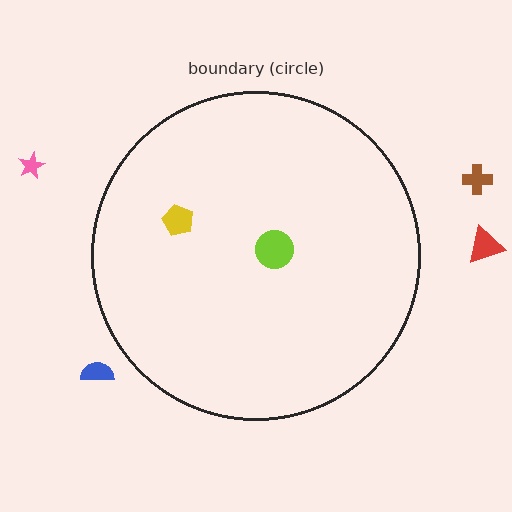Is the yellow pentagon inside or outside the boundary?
Inside.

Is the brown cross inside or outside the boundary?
Outside.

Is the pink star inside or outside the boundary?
Outside.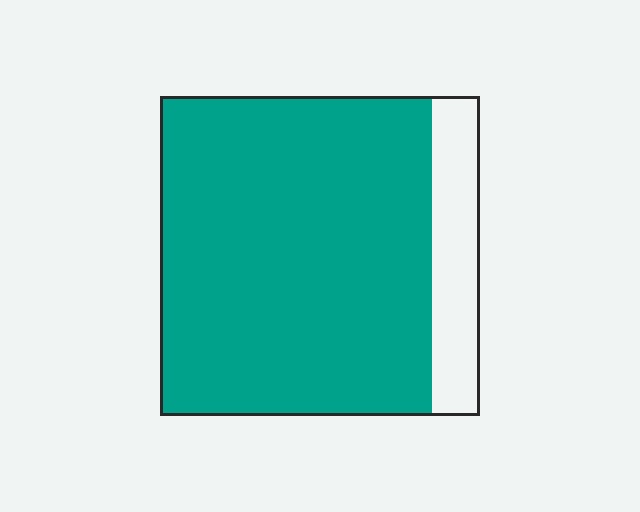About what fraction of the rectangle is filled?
About five sixths (5/6).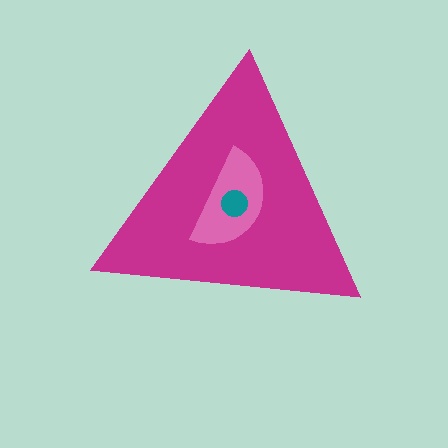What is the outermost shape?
The magenta triangle.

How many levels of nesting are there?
3.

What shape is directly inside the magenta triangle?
The pink semicircle.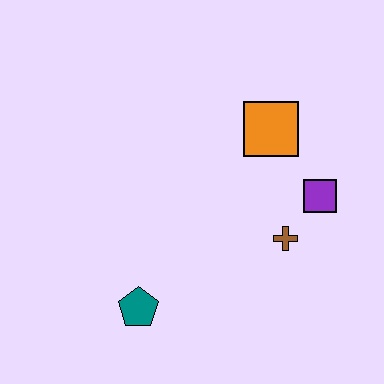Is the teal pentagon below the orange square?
Yes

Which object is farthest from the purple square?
The teal pentagon is farthest from the purple square.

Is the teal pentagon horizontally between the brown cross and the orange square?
No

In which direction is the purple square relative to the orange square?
The purple square is below the orange square.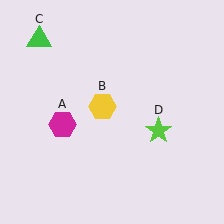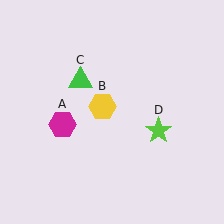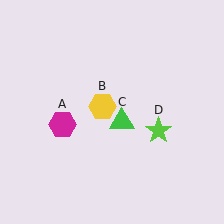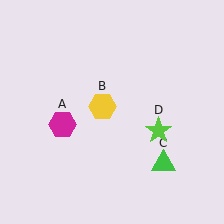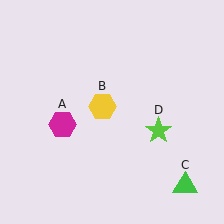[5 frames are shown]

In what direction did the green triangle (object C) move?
The green triangle (object C) moved down and to the right.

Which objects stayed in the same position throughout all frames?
Magenta hexagon (object A) and yellow hexagon (object B) and lime star (object D) remained stationary.